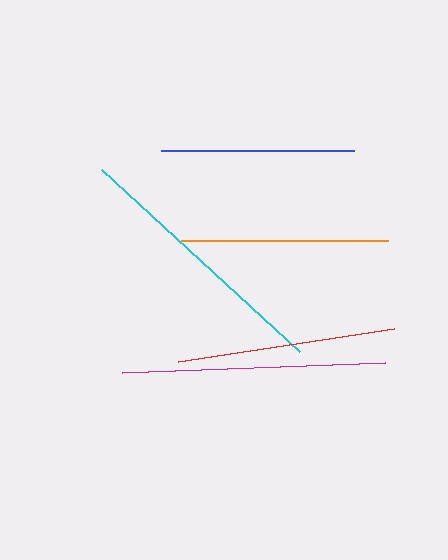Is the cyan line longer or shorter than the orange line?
The cyan line is longer than the orange line.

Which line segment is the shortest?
The blue line is the shortest at approximately 193 pixels.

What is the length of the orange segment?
The orange segment is approximately 207 pixels long.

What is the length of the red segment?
The red segment is approximately 218 pixels long.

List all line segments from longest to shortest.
From longest to shortest: cyan, magenta, red, orange, blue.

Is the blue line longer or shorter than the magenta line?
The magenta line is longer than the blue line.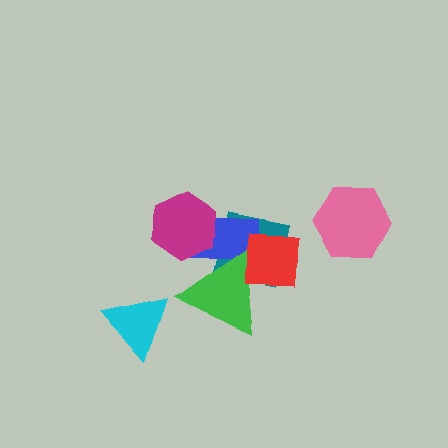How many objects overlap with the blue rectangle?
4 objects overlap with the blue rectangle.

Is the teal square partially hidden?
Yes, it is partially covered by another shape.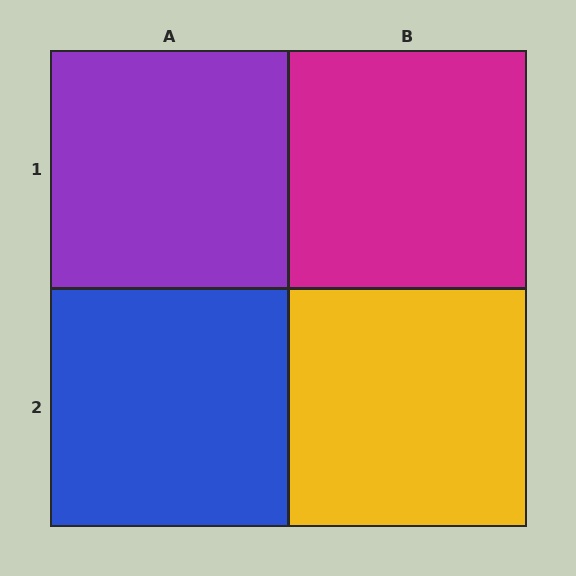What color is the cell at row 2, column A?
Blue.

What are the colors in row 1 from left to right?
Purple, magenta.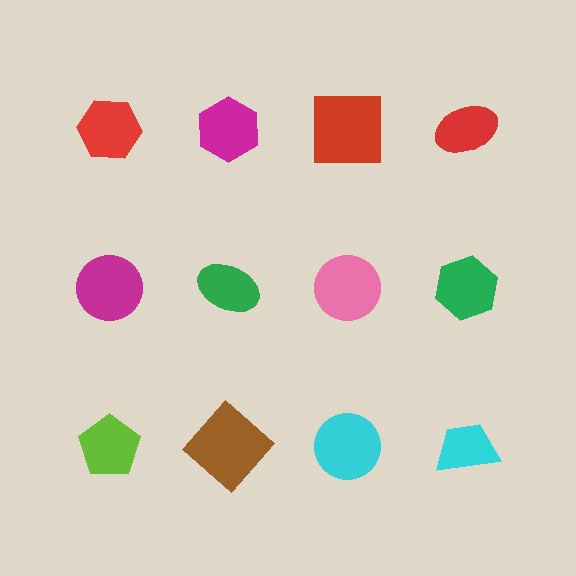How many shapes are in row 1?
4 shapes.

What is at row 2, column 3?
A pink circle.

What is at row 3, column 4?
A cyan trapezoid.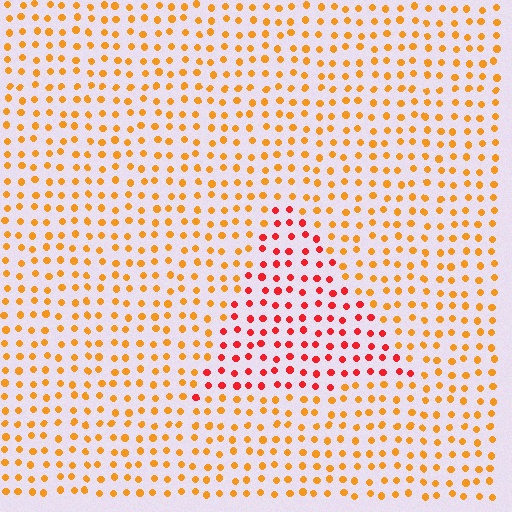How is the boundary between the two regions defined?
The boundary is defined purely by a slight shift in hue (about 38 degrees). Spacing, size, and orientation are identical on both sides.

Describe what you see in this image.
The image is filled with small orange elements in a uniform arrangement. A triangle-shaped region is visible where the elements are tinted to a slightly different hue, forming a subtle color boundary.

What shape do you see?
I see a triangle.